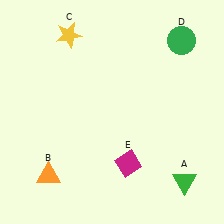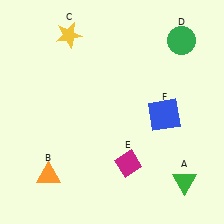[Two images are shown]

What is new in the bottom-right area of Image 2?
A blue square (F) was added in the bottom-right area of Image 2.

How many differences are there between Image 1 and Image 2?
There is 1 difference between the two images.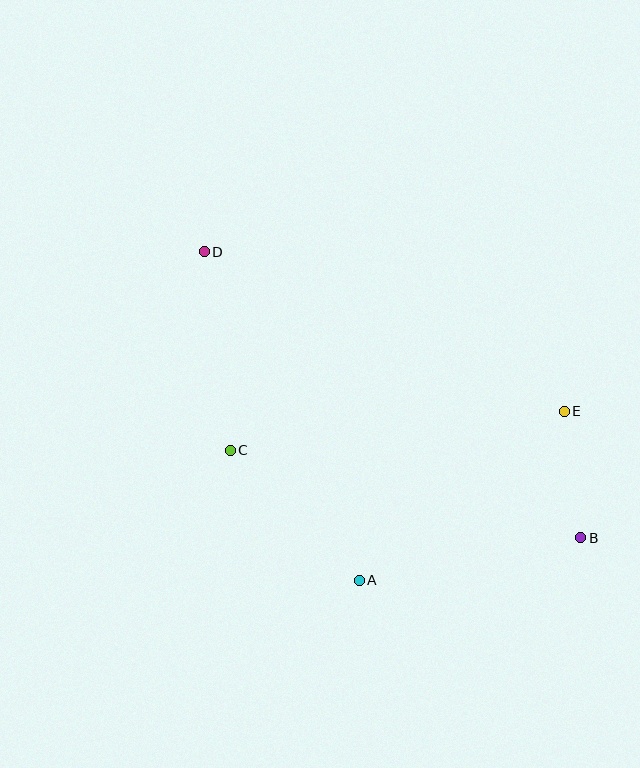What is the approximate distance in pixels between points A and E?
The distance between A and E is approximately 266 pixels.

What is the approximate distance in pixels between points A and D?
The distance between A and D is approximately 363 pixels.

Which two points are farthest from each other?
Points B and D are farthest from each other.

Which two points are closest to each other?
Points B and E are closest to each other.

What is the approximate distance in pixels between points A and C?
The distance between A and C is approximately 183 pixels.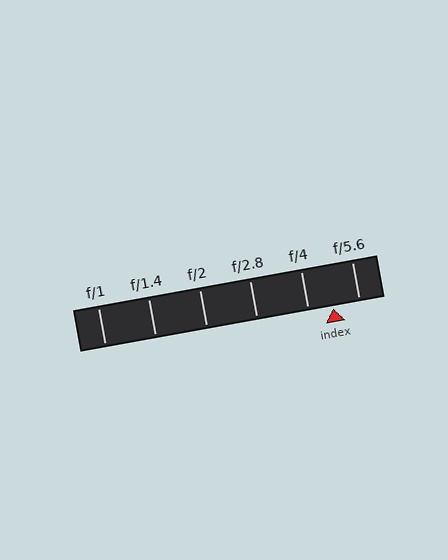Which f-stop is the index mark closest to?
The index mark is closest to f/4.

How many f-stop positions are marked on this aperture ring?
There are 6 f-stop positions marked.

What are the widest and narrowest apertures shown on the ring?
The widest aperture shown is f/1 and the narrowest is f/5.6.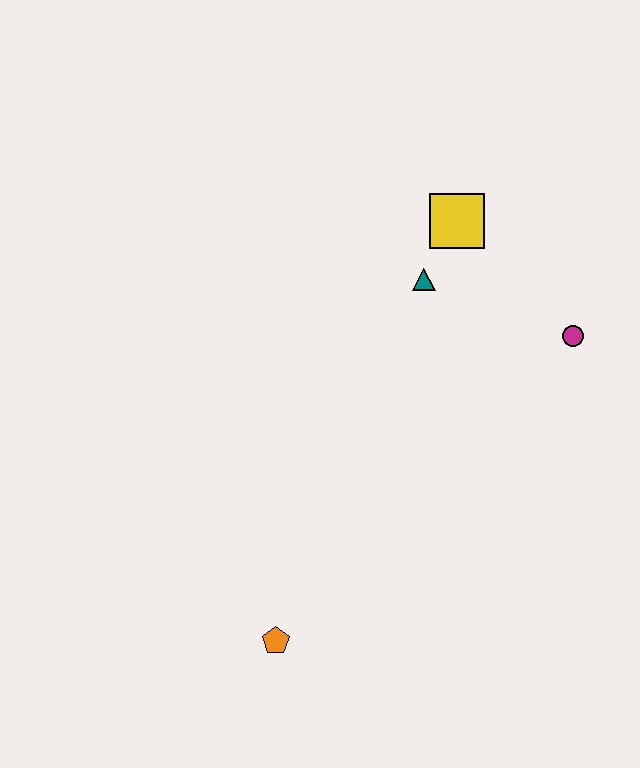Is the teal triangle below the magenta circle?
No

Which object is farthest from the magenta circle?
The orange pentagon is farthest from the magenta circle.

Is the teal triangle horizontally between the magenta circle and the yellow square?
No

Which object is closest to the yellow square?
The teal triangle is closest to the yellow square.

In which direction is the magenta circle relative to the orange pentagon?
The magenta circle is above the orange pentagon.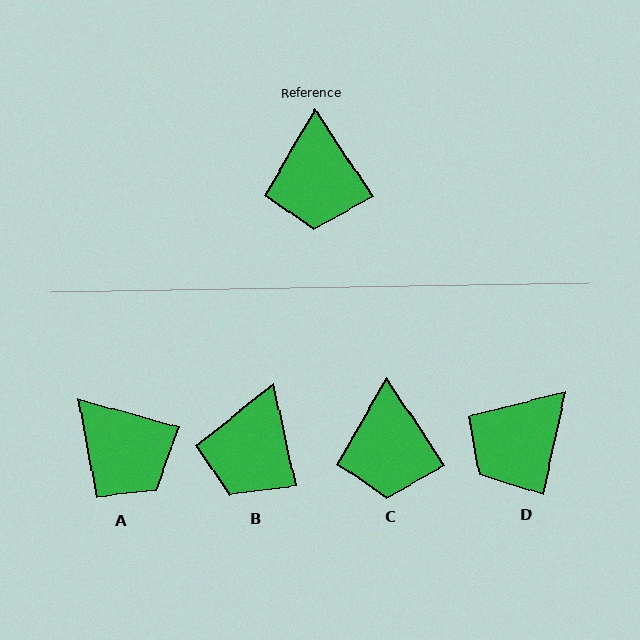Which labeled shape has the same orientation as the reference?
C.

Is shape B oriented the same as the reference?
No, it is off by about 21 degrees.